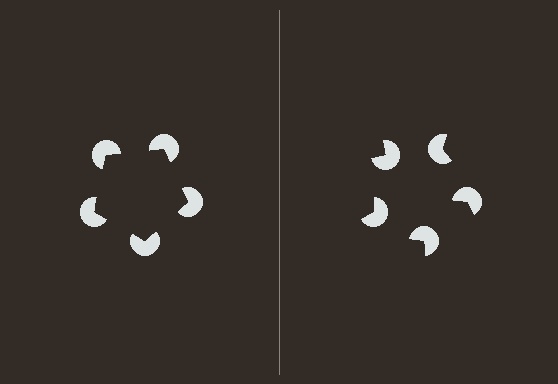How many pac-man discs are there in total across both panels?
10 — 5 on each side.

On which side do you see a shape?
An illusory pentagon appears on the left side. On the right side the wedge cuts are rotated, so no coherent shape forms.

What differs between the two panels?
The pac-man discs are positioned identically on both sides; only the wedge orientations differ. On the left they align to a pentagon; on the right they are misaligned.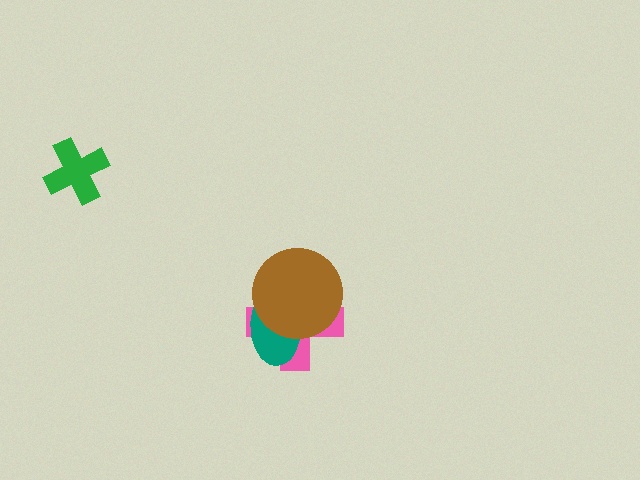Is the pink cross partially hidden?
Yes, it is partially covered by another shape.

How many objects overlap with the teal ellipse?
2 objects overlap with the teal ellipse.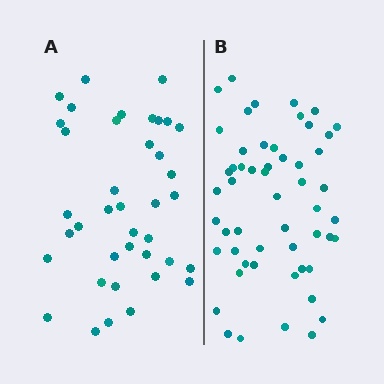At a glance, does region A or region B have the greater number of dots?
Region B (the right region) has more dots.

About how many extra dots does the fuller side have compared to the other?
Region B has approximately 15 more dots than region A.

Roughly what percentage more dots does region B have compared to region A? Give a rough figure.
About 40% more.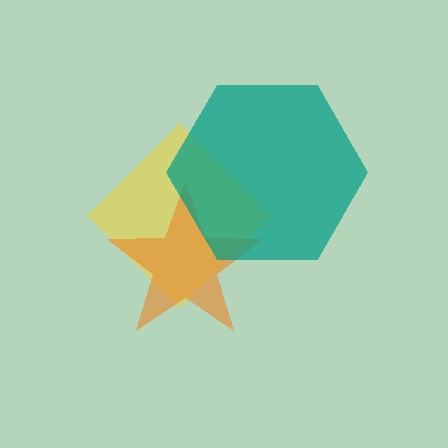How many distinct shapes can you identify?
There are 3 distinct shapes: a yellow diamond, an orange star, a teal hexagon.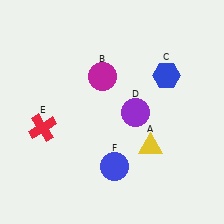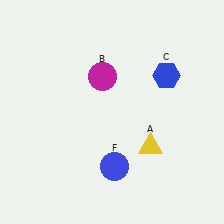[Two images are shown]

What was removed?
The purple circle (D), the red cross (E) were removed in Image 2.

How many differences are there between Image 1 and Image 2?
There are 2 differences between the two images.